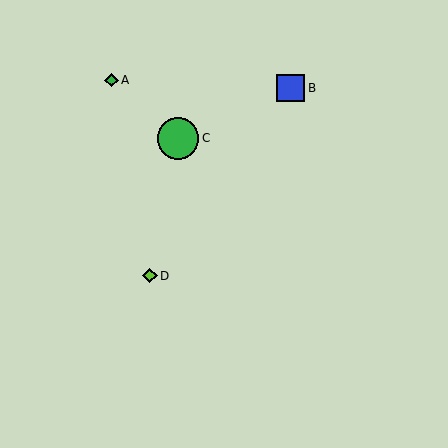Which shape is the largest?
The green circle (labeled C) is the largest.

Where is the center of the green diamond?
The center of the green diamond is at (112, 80).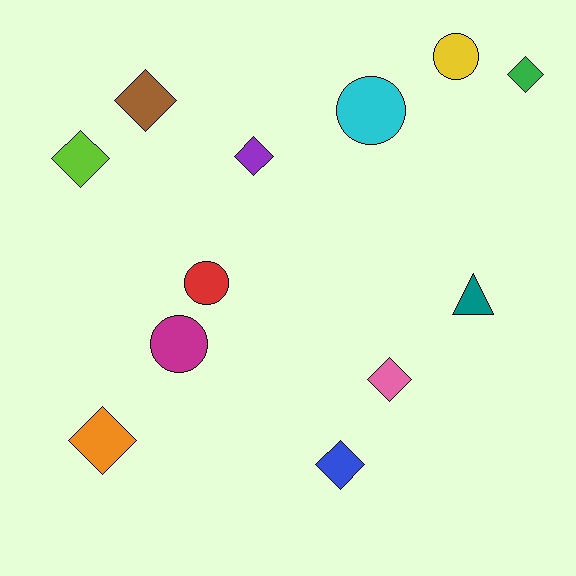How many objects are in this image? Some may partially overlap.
There are 12 objects.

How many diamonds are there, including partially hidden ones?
There are 7 diamonds.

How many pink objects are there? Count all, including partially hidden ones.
There is 1 pink object.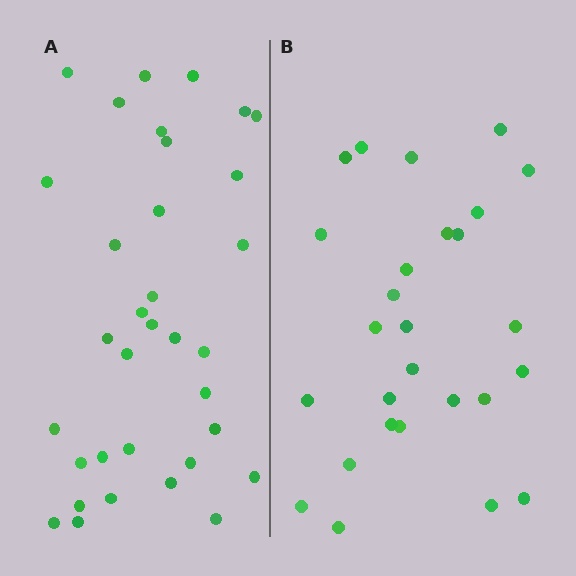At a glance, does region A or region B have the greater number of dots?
Region A (the left region) has more dots.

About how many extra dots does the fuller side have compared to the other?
Region A has roughly 8 or so more dots than region B.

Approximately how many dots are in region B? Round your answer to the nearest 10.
About 30 dots. (The exact count is 27, which rounds to 30.)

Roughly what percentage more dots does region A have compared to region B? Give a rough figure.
About 25% more.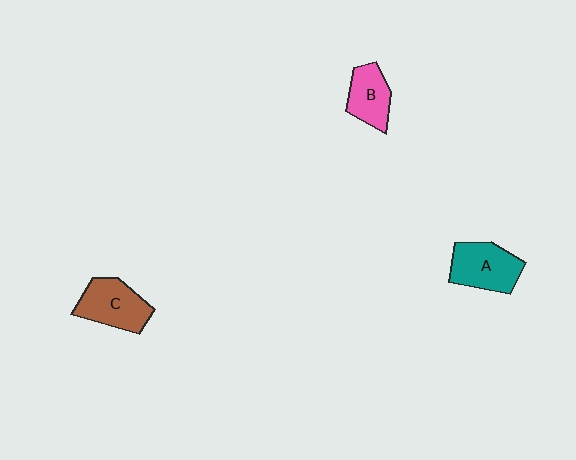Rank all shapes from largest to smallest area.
From largest to smallest: A (teal), C (brown), B (pink).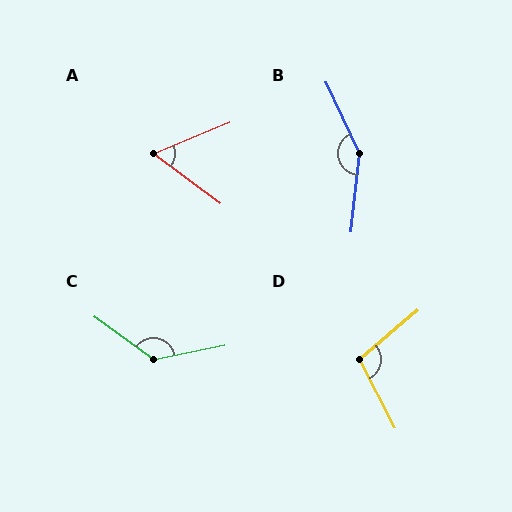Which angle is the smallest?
A, at approximately 59 degrees.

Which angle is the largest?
B, at approximately 149 degrees.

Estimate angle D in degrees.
Approximately 103 degrees.